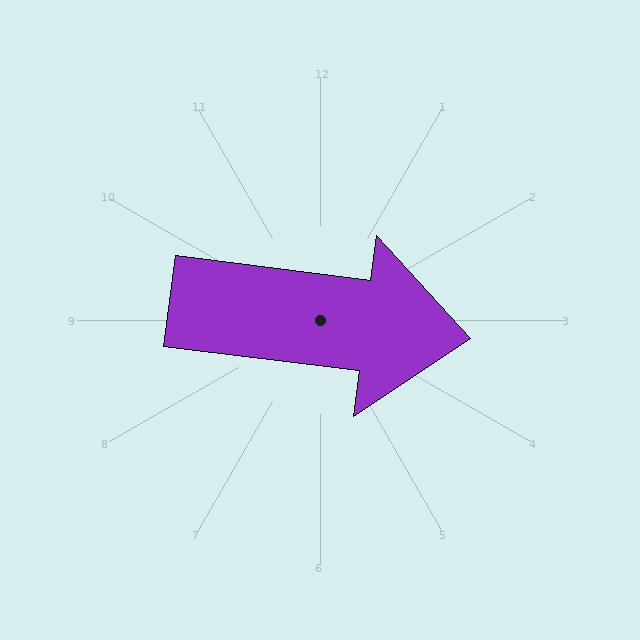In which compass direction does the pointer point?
East.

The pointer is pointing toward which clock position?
Roughly 3 o'clock.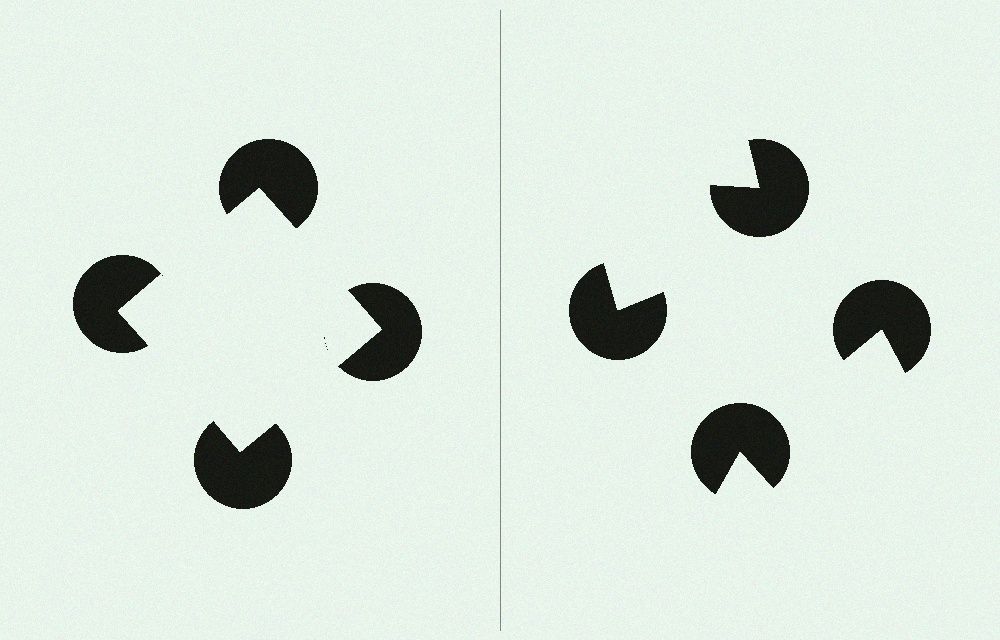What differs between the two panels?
The pac-man discs are positioned identically on both sides; only the wedge orientations differ. On the left they align to a square; on the right they are misaligned.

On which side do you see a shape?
An illusory square appears on the left side. On the right side the wedge cuts are rotated, so no coherent shape forms.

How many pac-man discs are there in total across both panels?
8 — 4 on each side.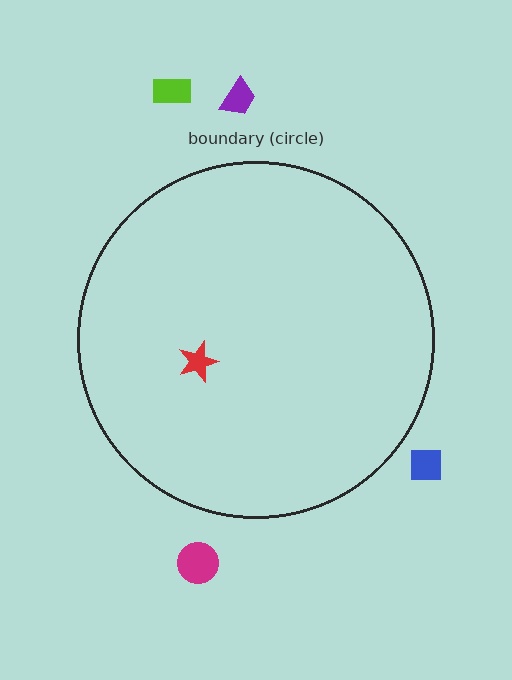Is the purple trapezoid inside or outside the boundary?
Outside.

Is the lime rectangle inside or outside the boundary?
Outside.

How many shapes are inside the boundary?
1 inside, 4 outside.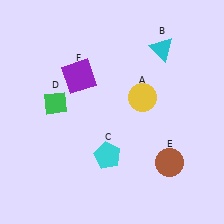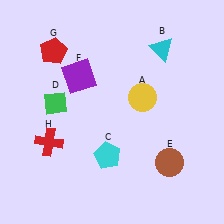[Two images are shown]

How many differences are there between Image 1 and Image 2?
There are 2 differences between the two images.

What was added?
A red pentagon (G), a red cross (H) were added in Image 2.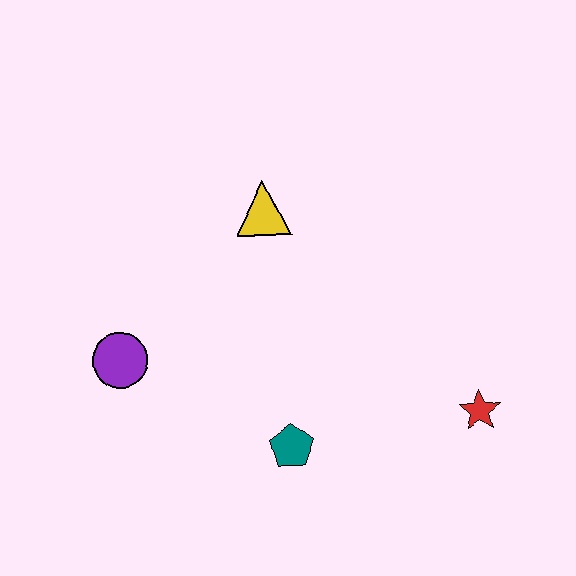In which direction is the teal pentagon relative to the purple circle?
The teal pentagon is to the right of the purple circle.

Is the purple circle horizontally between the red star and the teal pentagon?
No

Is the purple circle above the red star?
Yes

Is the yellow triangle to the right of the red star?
No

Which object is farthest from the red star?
The purple circle is farthest from the red star.